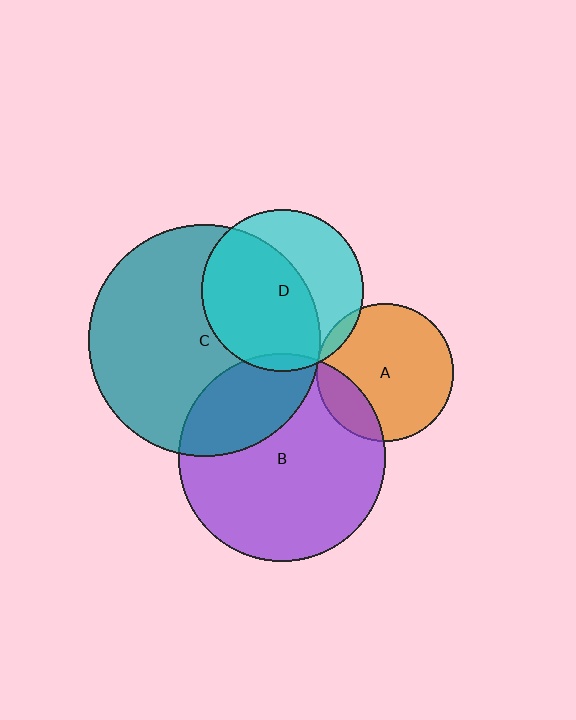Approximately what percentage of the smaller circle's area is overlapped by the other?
Approximately 20%.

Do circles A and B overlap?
Yes.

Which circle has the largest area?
Circle C (teal).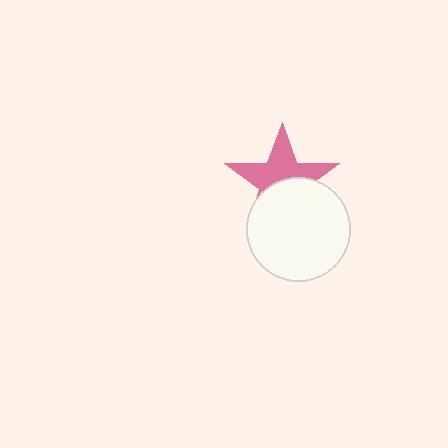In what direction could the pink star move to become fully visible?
The pink star could move up. That would shift it out from behind the white circle entirely.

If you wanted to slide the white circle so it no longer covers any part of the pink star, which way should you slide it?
Slide it down — that is the most direct way to separate the two shapes.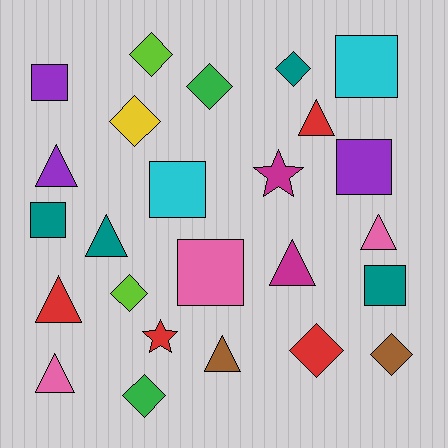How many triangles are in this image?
There are 8 triangles.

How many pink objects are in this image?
There are 3 pink objects.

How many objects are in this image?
There are 25 objects.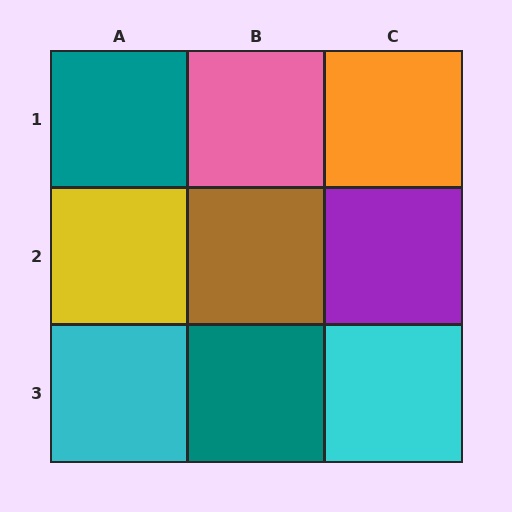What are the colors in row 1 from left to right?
Teal, pink, orange.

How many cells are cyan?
2 cells are cyan.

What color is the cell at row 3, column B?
Teal.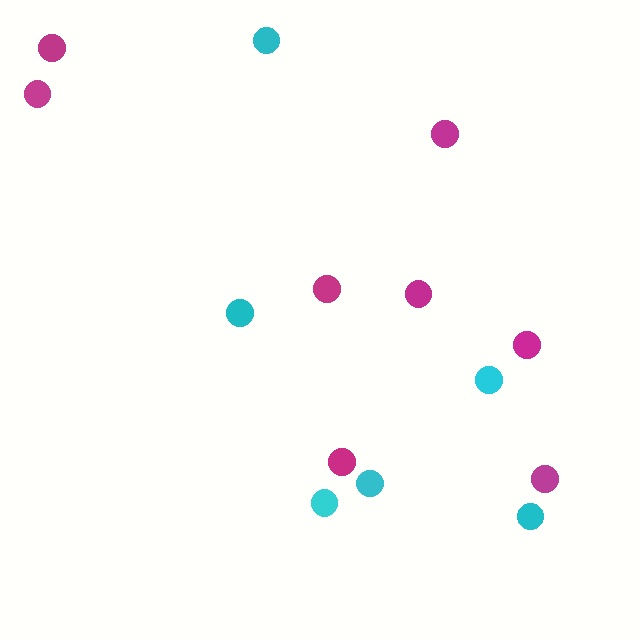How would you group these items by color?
There are 2 groups: one group of cyan circles (6) and one group of magenta circles (8).